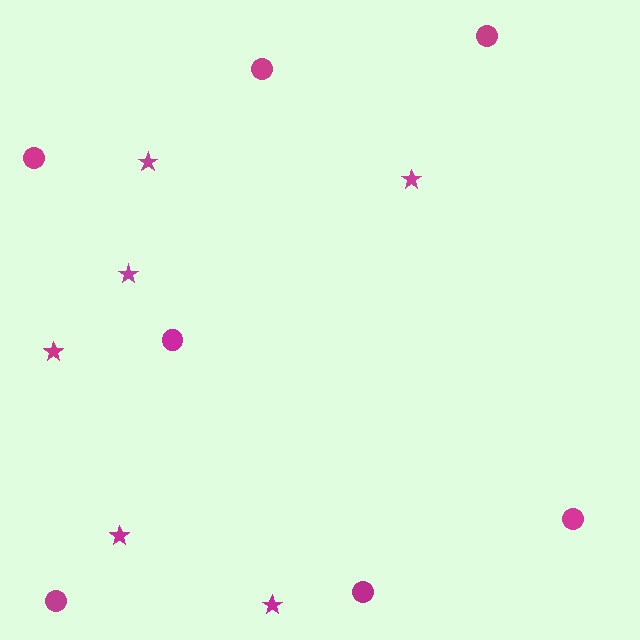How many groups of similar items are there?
There are 2 groups: one group of stars (6) and one group of circles (7).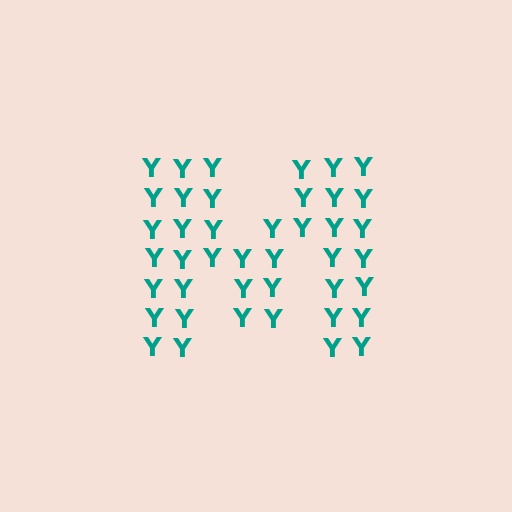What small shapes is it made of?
It is made of small letter Y's.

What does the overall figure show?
The overall figure shows the letter M.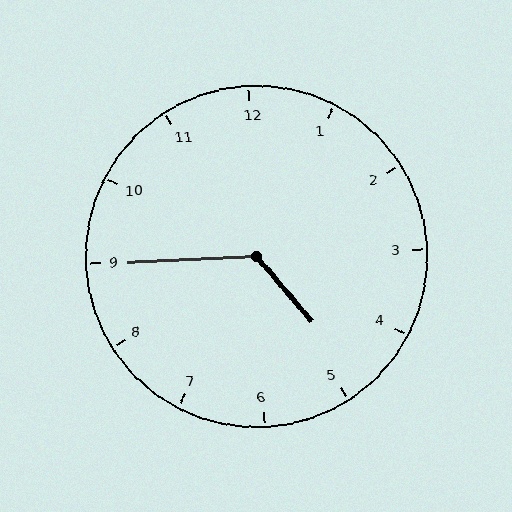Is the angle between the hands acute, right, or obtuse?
It is obtuse.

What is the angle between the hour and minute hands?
Approximately 128 degrees.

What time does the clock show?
4:45.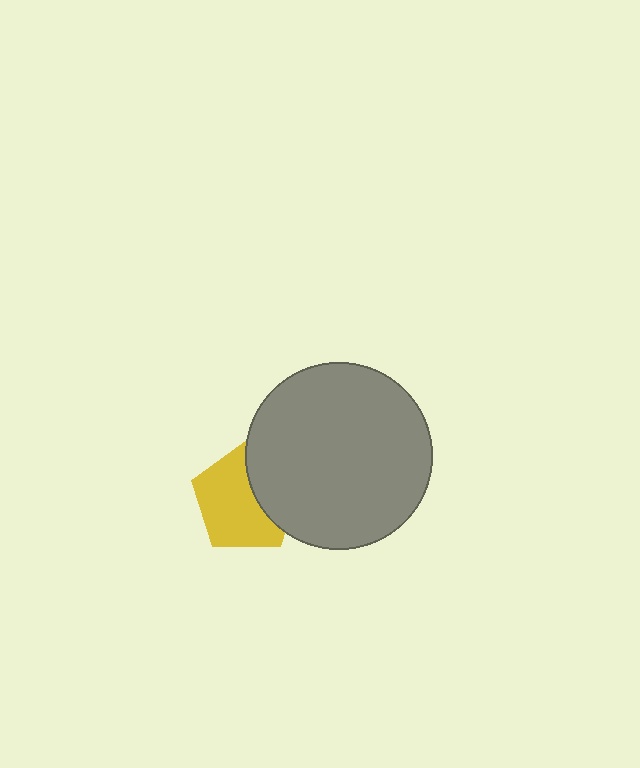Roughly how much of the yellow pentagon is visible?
Most of it is visible (roughly 66%).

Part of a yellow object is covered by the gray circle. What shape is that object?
It is a pentagon.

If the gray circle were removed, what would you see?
You would see the complete yellow pentagon.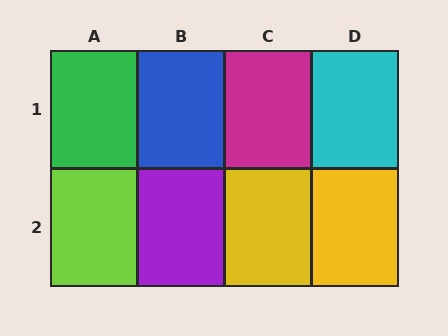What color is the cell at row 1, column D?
Cyan.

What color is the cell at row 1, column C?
Magenta.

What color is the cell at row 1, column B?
Blue.